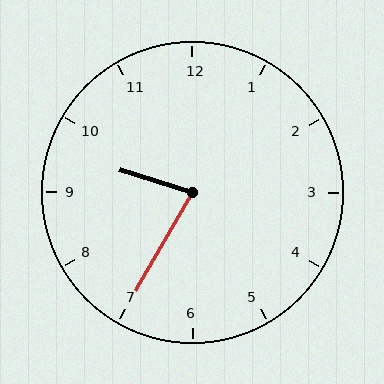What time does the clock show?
9:35.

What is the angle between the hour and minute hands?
Approximately 78 degrees.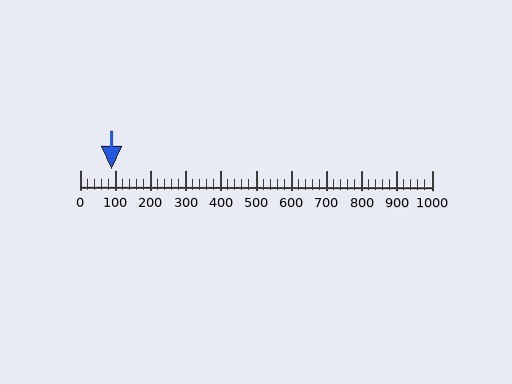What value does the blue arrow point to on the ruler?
The blue arrow points to approximately 88.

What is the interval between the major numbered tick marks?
The major tick marks are spaced 100 units apart.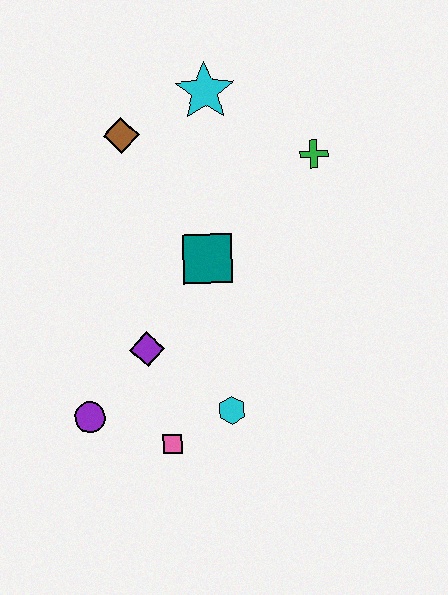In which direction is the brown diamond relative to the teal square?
The brown diamond is above the teal square.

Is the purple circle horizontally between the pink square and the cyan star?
No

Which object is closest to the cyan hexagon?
The pink square is closest to the cyan hexagon.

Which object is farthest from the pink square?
The cyan star is farthest from the pink square.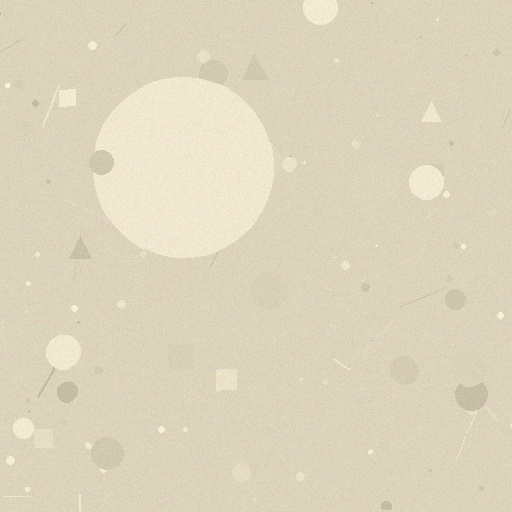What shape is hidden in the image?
A circle is hidden in the image.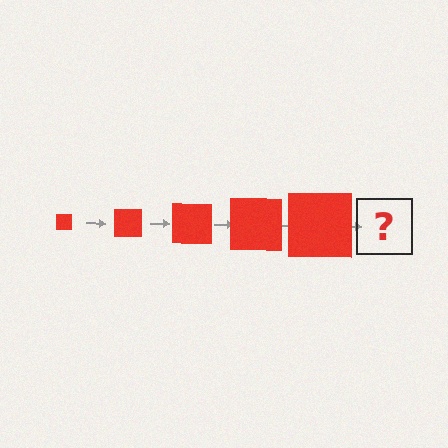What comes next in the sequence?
The next element should be a red square, larger than the previous one.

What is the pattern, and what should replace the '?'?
The pattern is that the square gets progressively larger each step. The '?' should be a red square, larger than the previous one.